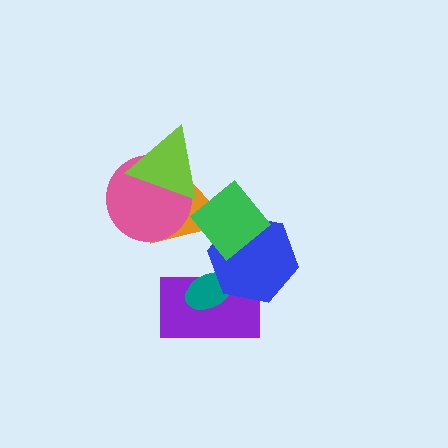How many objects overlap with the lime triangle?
2 objects overlap with the lime triangle.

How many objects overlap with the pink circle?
2 objects overlap with the pink circle.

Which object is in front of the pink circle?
The lime triangle is in front of the pink circle.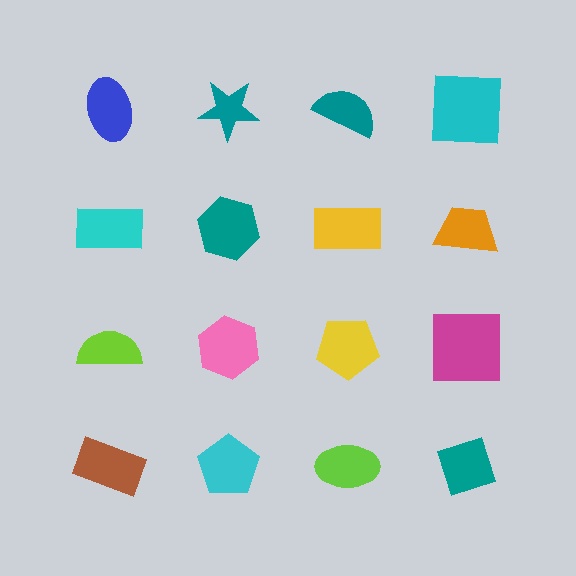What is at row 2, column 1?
A cyan rectangle.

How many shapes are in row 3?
4 shapes.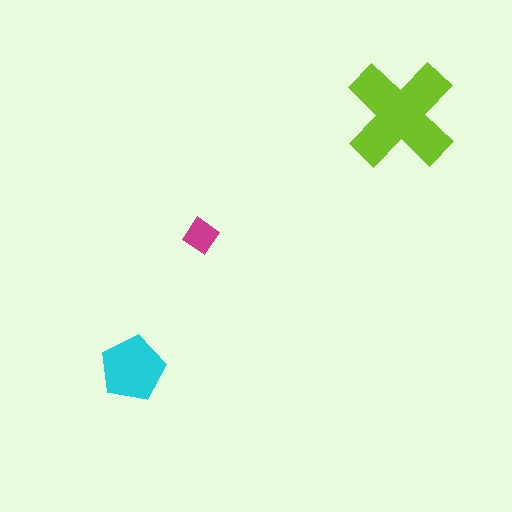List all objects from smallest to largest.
The magenta diamond, the cyan pentagon, the lime cross.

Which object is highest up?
The lime cross is topmost.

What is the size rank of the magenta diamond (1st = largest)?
3rd.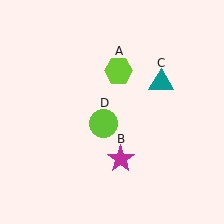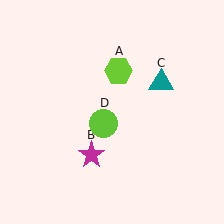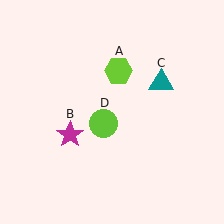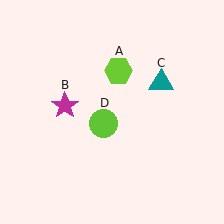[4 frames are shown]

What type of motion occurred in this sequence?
The magenta star (object B) rotated clockwise around the center of the scene.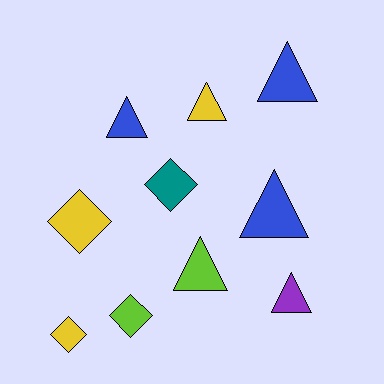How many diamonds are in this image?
There are 4 diamonds.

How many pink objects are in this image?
There are no pink objects.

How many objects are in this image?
There are 10 objects.